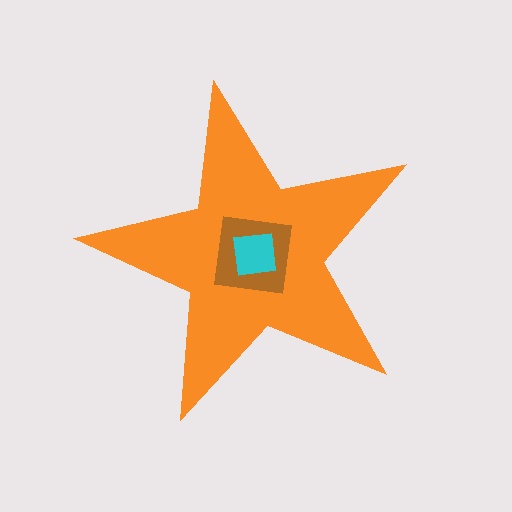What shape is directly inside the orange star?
The brown square.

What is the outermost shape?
The orange star.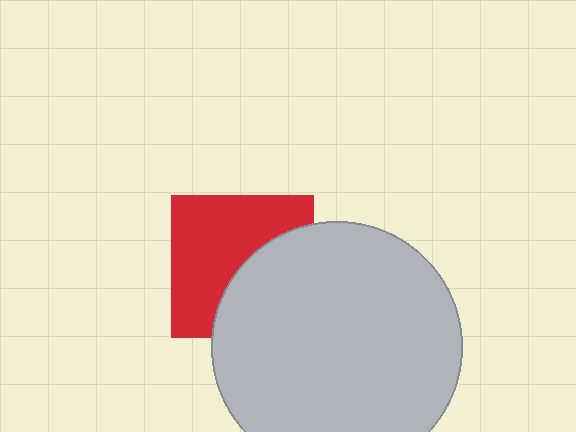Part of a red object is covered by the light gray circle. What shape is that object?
It is a square.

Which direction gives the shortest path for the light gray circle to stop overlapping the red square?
Moving toward the lower-right gives the shortest separation.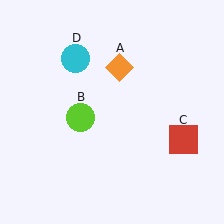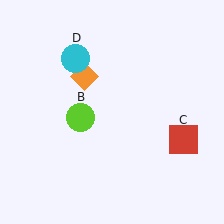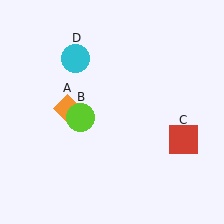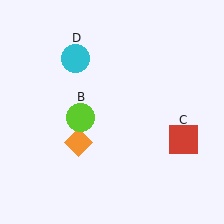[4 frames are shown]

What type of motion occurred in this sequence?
The orange diamond (object A) rotated counterclockwise around the center of the scene.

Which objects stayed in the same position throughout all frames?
Lime circle (object B) and red square (object C) and cyan circle (object D) remained stationary.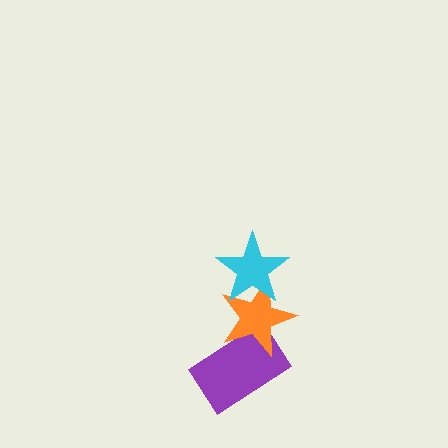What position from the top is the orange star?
The orange star is 2nd from the top.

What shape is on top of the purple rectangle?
The orange star is on top of the purple rectangle.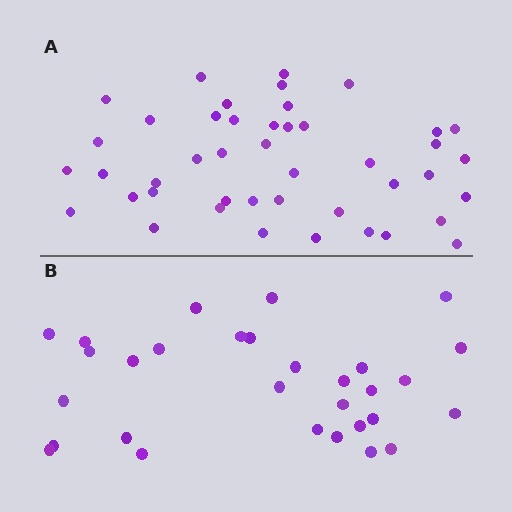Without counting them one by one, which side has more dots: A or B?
Region A (the top region) has more dots.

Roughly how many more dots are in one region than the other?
Region A has approximately 15 more dots than region B.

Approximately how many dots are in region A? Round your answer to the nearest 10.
About 40 dots. (The exact count is 44, which rounds to 40.)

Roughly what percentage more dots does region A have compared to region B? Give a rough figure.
About 45% more.